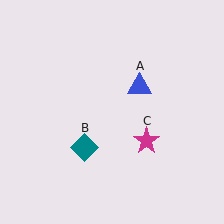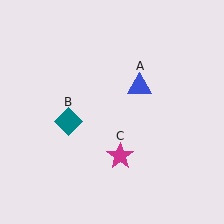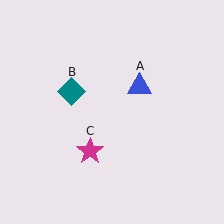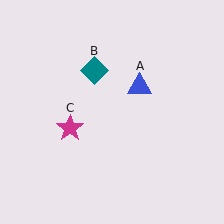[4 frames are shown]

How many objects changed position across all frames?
2 objects changed position: teal diamond (object B), magenta star (object C).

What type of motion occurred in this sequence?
The teal diamond (object B), magenta star (object C) rotated clockwise around the center of the scene.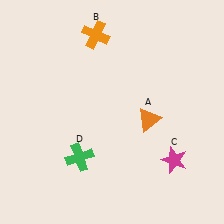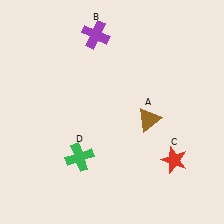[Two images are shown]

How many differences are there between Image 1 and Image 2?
There are 3 differences between the two images.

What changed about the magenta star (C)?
In Image 1, C is magenta. In Image 2, it changed to red.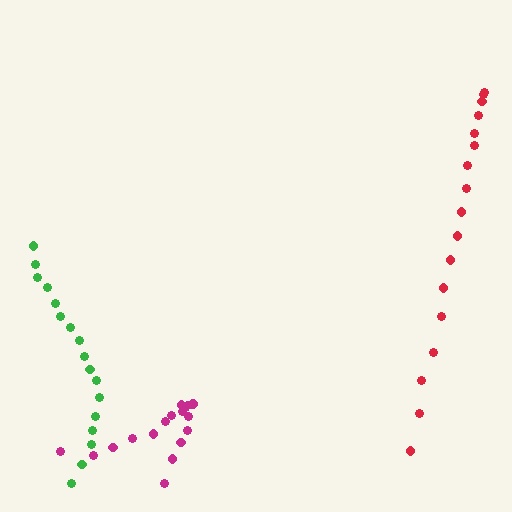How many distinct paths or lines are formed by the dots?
There are 3 distinct paths.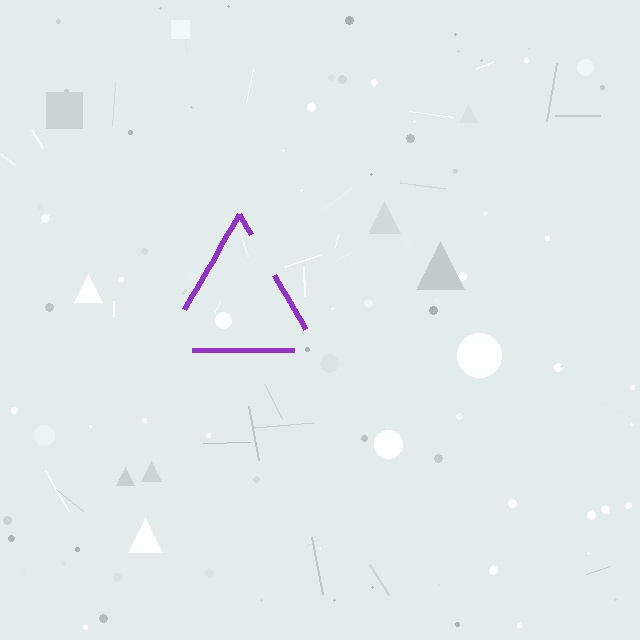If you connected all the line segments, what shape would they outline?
They would outline a triangle.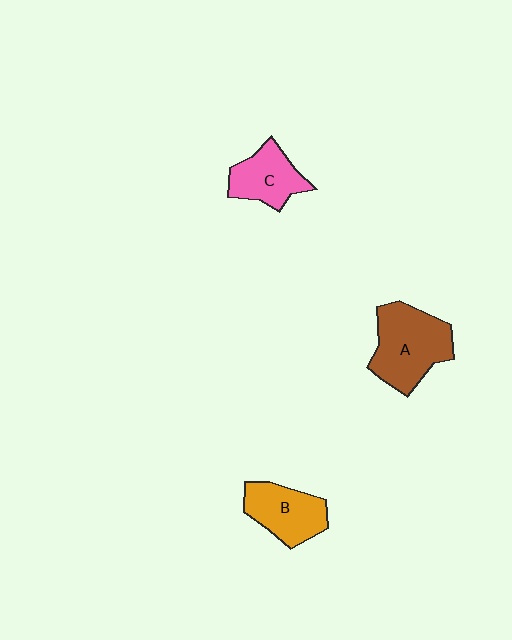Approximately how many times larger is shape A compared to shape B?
Approximately 1.4 times.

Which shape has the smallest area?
Shape C (pink).